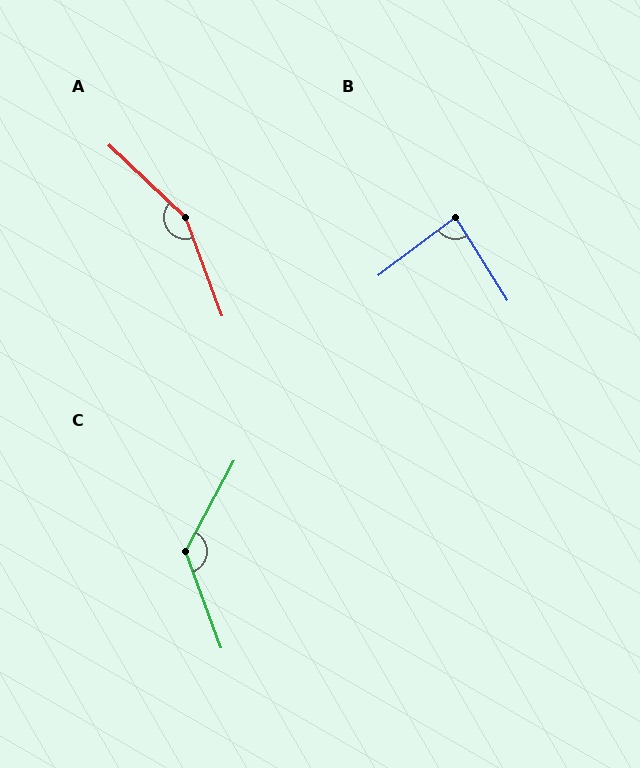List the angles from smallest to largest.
B (85°), C (132°), A (154°).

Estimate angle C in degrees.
Approximately 132 degrees.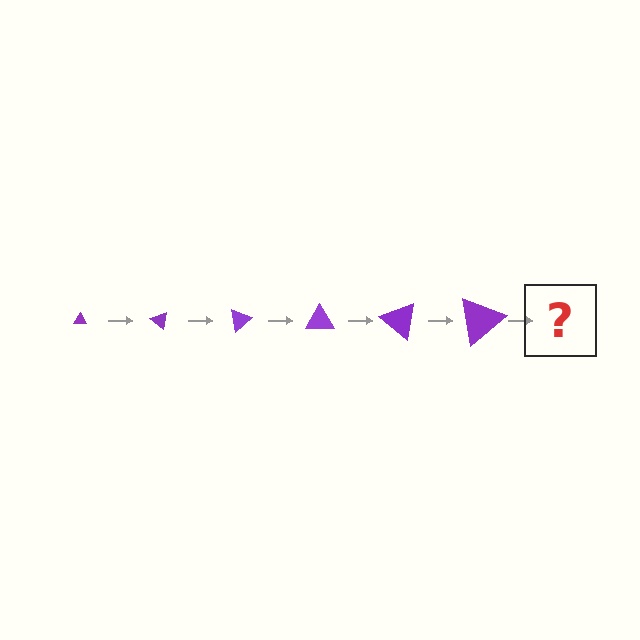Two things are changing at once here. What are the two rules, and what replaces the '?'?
The two rules are that the triangle grows larger each step and it rotates 40 degrees each step. The '?' should be a triangle, larger than the previous one and rotated 240 degrees from the start.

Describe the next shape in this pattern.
It should be a triangle, larger than the previous one and rotated 240 degrees from the start.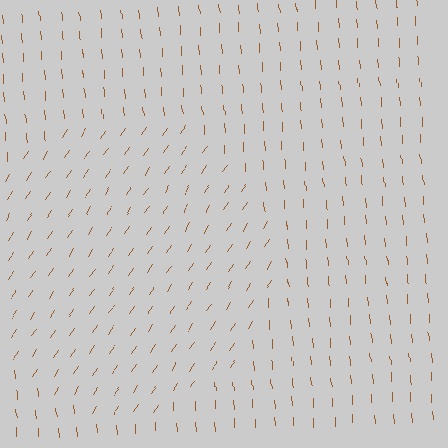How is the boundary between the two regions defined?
The boundary is defined purely by a change in line orientation (approximately 38 degrees difference). All lines are the same color and thickness.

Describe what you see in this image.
The image is filled with small brown line segments. A circle region in the image has lines oriented differently from the surrounding lines, creating a visible texture boundary.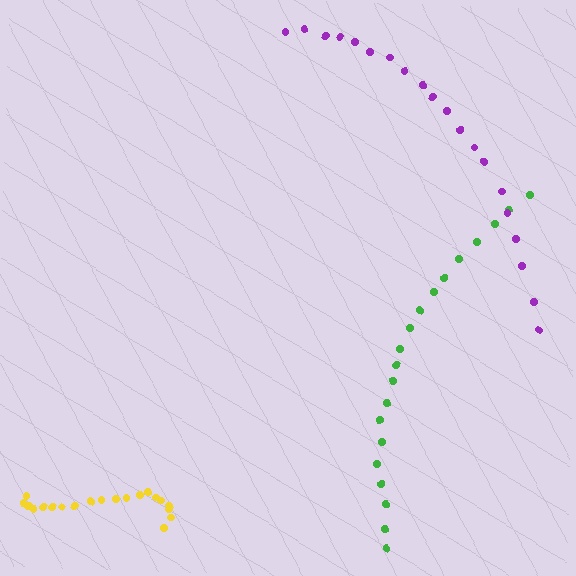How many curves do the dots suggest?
There are 3 distinct paths.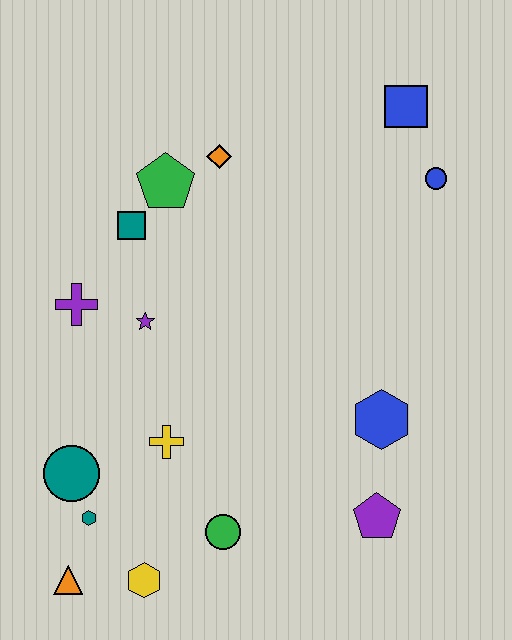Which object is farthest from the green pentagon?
The orange triangle is farthest from the green pentagon.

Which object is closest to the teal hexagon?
The teal circle is closest to the teal hexagon.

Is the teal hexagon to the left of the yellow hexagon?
Yes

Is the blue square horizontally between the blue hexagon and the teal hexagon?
No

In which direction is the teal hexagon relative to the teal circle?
The teal hexagon is below the teal circle.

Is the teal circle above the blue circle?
No